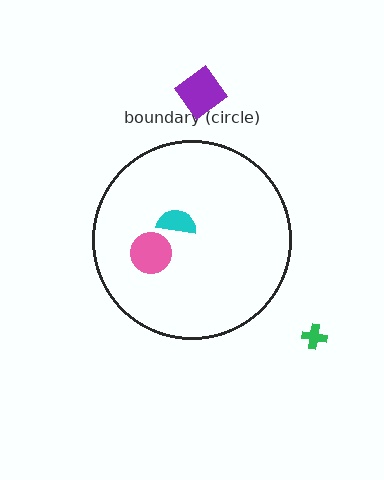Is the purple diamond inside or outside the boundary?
Outside.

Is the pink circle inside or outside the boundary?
Inside.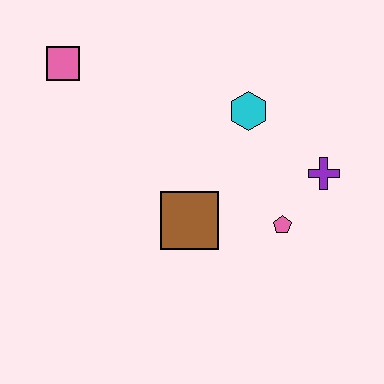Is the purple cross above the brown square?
Yes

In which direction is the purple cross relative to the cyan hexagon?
The purple cross is to the right of the cyan hexagon.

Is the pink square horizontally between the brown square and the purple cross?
No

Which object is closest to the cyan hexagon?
The purple cross is closest to the cyan hexagon.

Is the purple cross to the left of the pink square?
No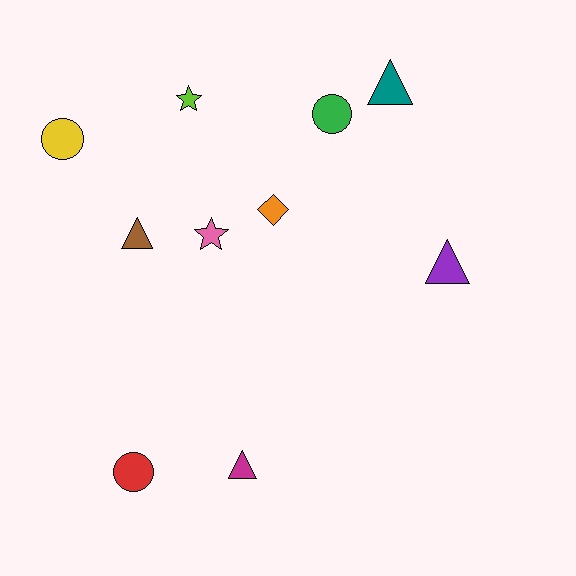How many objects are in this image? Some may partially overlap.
There are 10 objects.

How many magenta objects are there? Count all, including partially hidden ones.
There is 1 magenta object.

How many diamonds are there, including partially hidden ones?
There is 1 diamond.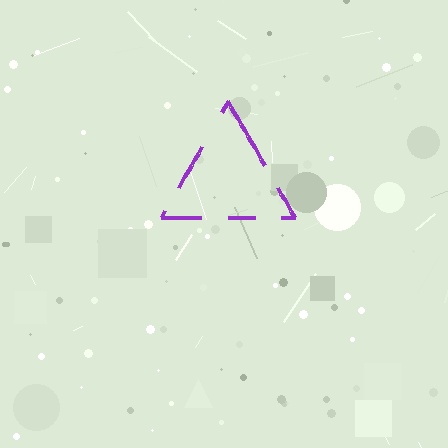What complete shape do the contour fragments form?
The contour fragments form a triangle.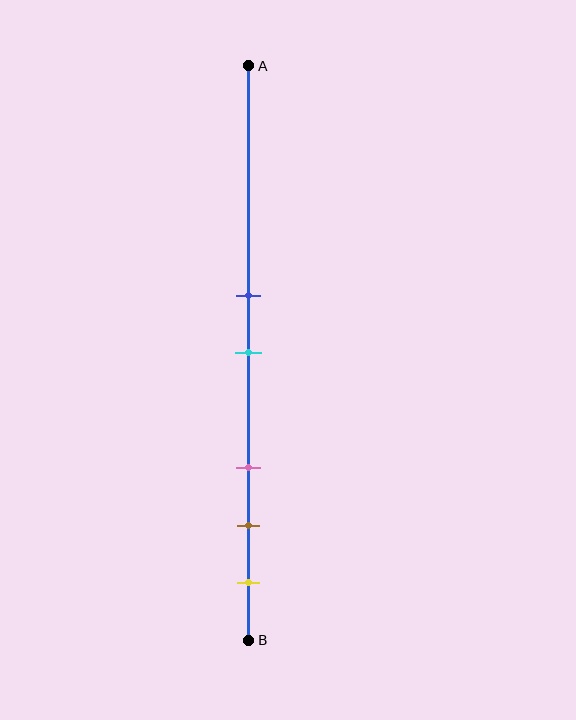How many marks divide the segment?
There are 5 marks dividing the segment.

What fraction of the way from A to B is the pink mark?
The pink mark is approximately 70% (0.7) of the way from A to B.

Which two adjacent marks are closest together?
The blue and cyan marks are the closest adjacent pair.